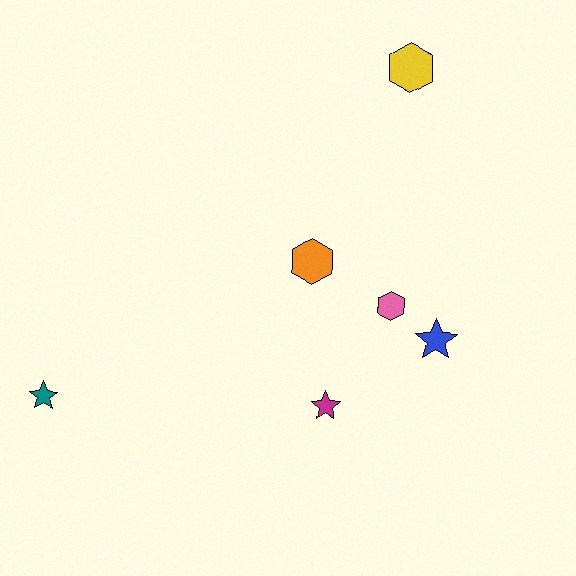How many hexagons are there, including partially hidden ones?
There are 3 hexagons.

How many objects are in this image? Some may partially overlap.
There are 6 objects.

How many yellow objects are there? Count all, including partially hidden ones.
There is 1 yellow object.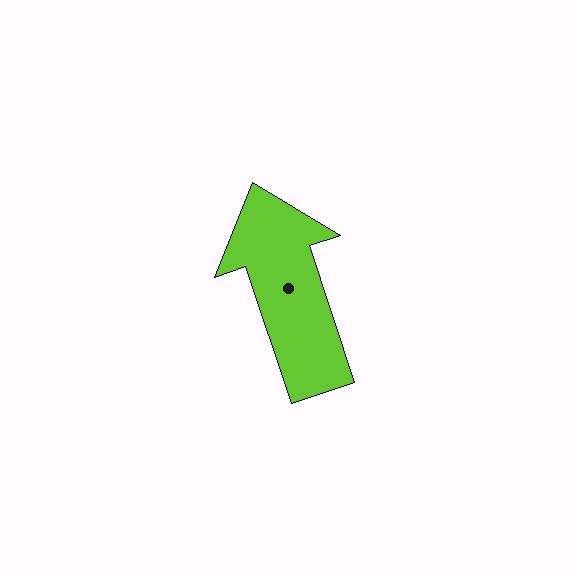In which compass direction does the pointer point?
North.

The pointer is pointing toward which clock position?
Roughly 11 o'clock.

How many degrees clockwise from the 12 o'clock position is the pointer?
Approximately 342 degrees.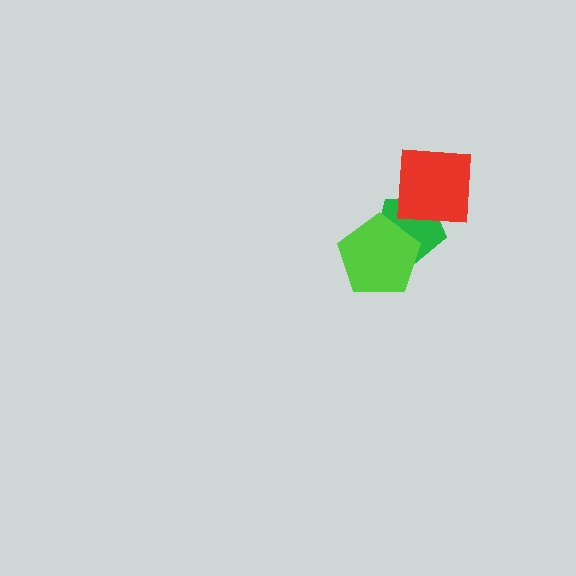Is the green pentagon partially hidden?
Yes, it is partially covered by another shape.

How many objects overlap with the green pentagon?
2 objects overlap with the green pentagon.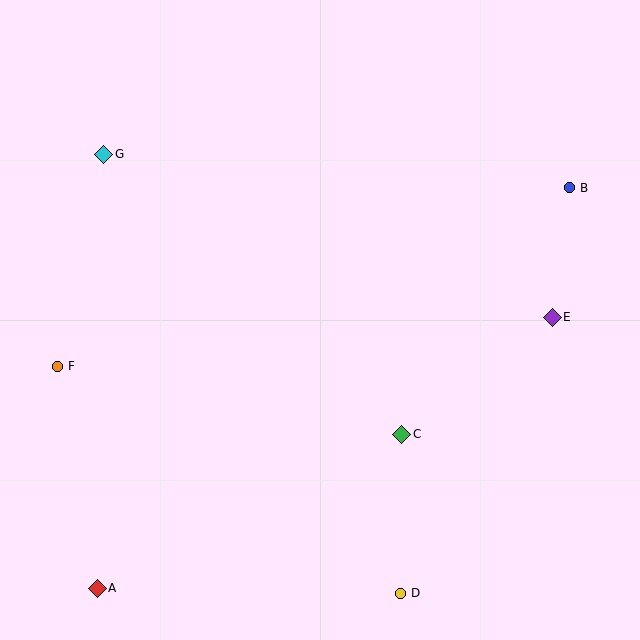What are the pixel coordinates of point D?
Point D is at (400, 593).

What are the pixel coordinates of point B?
Point B is at (569, 188).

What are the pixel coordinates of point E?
Point E is at (552, 317).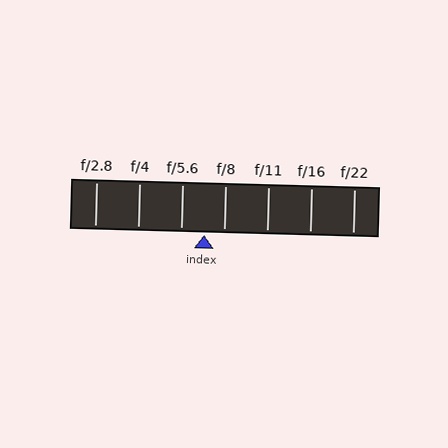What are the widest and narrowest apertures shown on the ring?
The widest aperture shown is f/2.8 and the narrowest is f/22.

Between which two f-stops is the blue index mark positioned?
The index mark is between f/5.6 and f/8.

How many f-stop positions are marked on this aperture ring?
There are 7 f-stop positions marked.